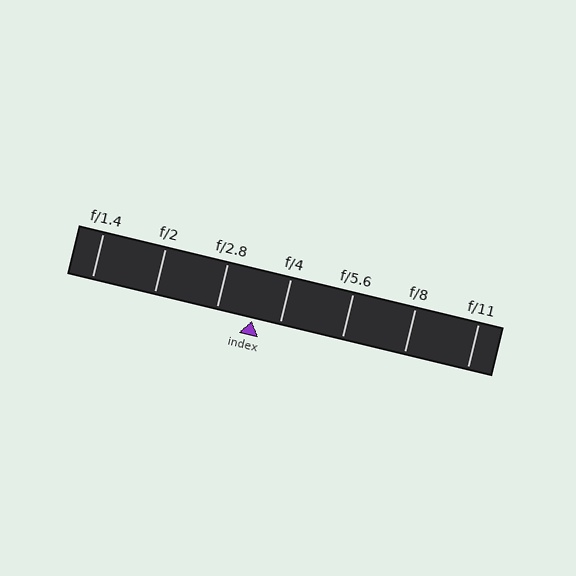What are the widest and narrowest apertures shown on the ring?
The widest aperture shown is f/1.4 and the narrowest is f/11.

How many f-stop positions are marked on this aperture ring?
There are 7 f-stop positions marked.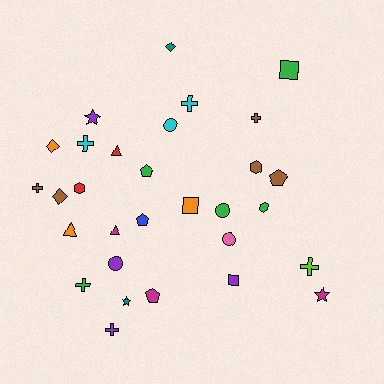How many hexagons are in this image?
There are 3 hexagons.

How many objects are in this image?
There are 30 objects.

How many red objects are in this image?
There are 2 red objects.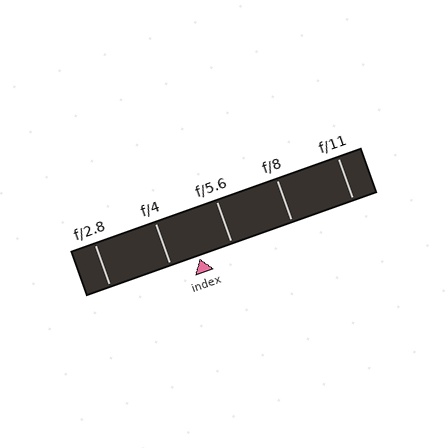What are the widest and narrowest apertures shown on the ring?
The widest aperture shown is f/2.8 and the narrowest is f/11.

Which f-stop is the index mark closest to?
The index mark is closest to f/4.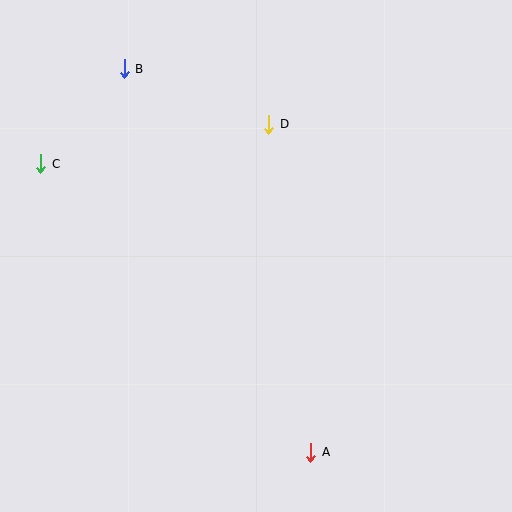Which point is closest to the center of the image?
Point D at (269, 124) is closest to the center.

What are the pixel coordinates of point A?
Point A is at (311, 452).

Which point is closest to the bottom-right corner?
Point A is closest to the bottom-right corner.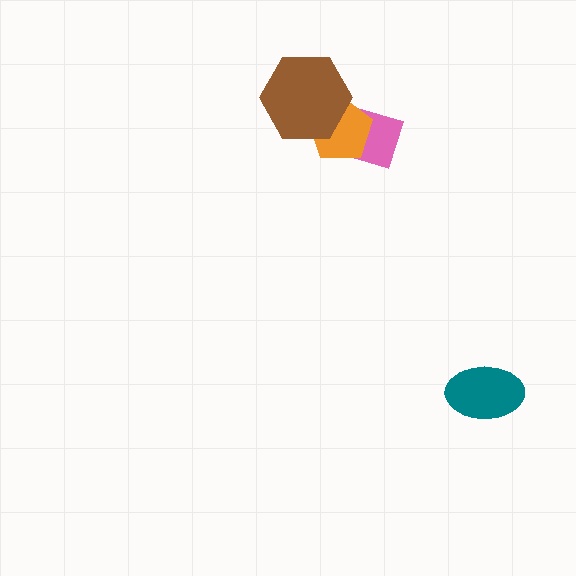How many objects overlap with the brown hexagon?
1 object overlaps with the brown hexagon.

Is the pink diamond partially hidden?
Yes, it is partially covered by another shape.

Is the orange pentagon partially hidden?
Yes, it is partially covered by another shape.